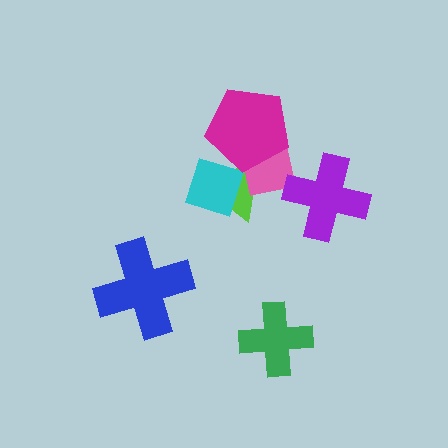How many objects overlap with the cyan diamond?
3 objects overlap with the cyan diamond.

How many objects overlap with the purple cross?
1 object overlaps with the purple cross.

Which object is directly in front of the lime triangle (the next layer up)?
The pink square is directly in front of the lime triangle.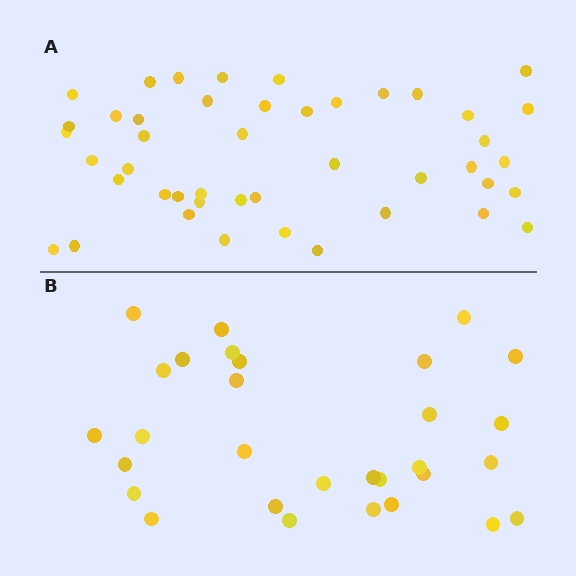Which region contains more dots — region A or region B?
Region A (the top region) has more dots.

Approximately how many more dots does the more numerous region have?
Region A has approximately 15 more dots than region B.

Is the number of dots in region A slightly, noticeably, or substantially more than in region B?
Region A has substantially more. The ratio is roughly 1.5 to 1.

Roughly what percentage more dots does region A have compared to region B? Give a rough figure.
About 50% more.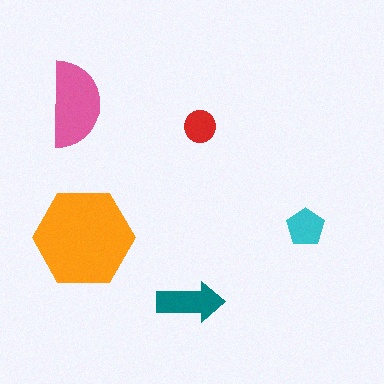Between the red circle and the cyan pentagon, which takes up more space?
The cyan pentagon.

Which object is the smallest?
The red circle.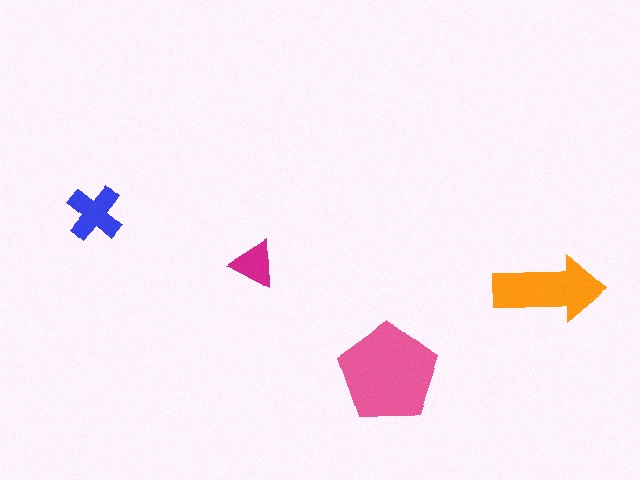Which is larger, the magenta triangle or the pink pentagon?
The pink pentagon.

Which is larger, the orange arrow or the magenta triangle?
The orange arrow.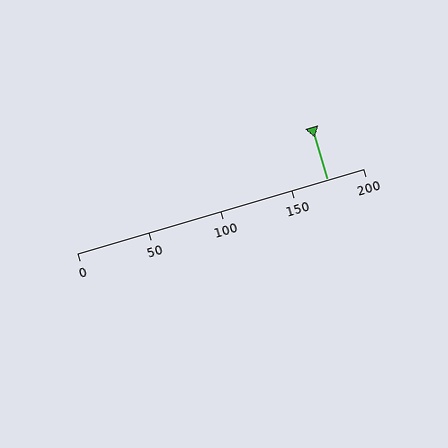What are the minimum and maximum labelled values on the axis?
The axis runs from 0 to 200.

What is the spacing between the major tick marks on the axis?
The major ticks are spaced 50 apart.